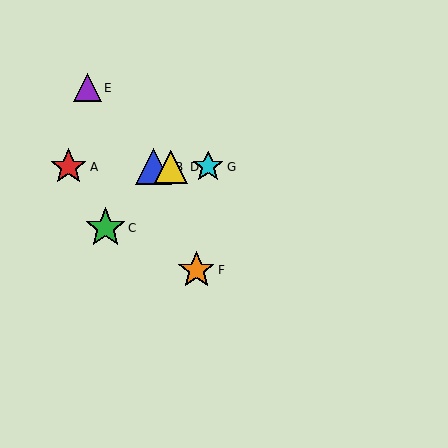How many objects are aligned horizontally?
4 objects (A, B, D, G) are aligned horizontally.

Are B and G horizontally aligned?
Yes, both are at y≈167.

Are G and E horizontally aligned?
No, G is at y≈167 and E is at y≈88.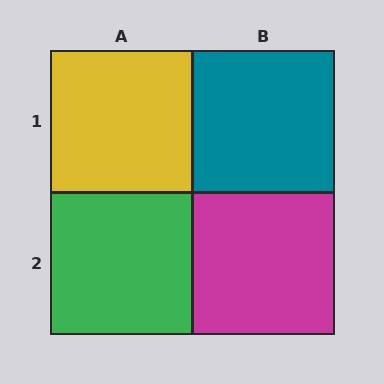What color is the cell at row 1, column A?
Yellow.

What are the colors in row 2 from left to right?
Green, magenta.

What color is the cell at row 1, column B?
Teal.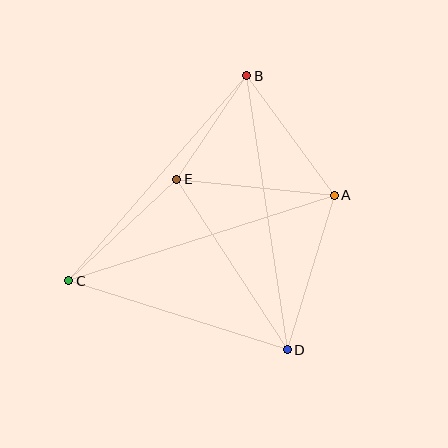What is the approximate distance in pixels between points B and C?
The distance between B and C is approximately 271 pixels.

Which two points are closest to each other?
Points B and E are closest to each other.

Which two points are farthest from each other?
Points A and C are farthest from each other.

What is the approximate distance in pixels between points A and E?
The distance between A and E is approximately 158 pixels.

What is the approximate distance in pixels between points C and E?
The distance between C and E is approximately 148 pixels.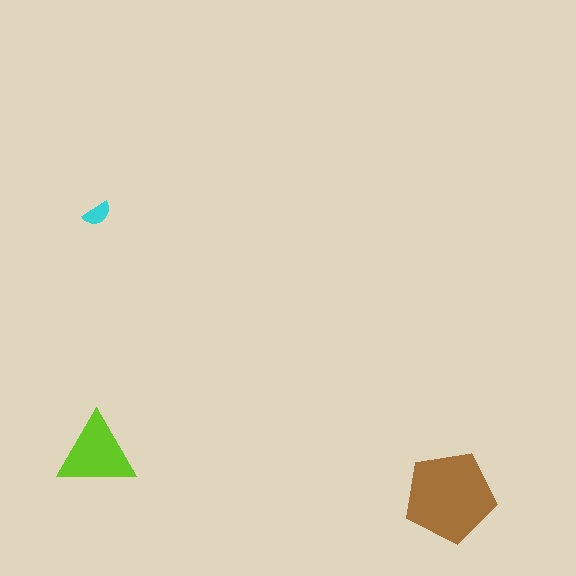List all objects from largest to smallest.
The brown pentagon, the lime triangle, the cyan semicircle.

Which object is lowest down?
The brown pentagon is bottommost.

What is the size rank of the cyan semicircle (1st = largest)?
3rd.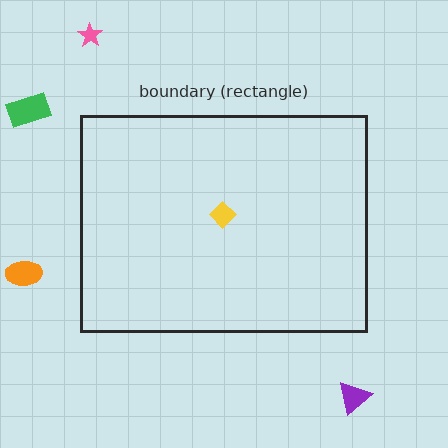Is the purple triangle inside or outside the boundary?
Outside.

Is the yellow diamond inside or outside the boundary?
Inside.